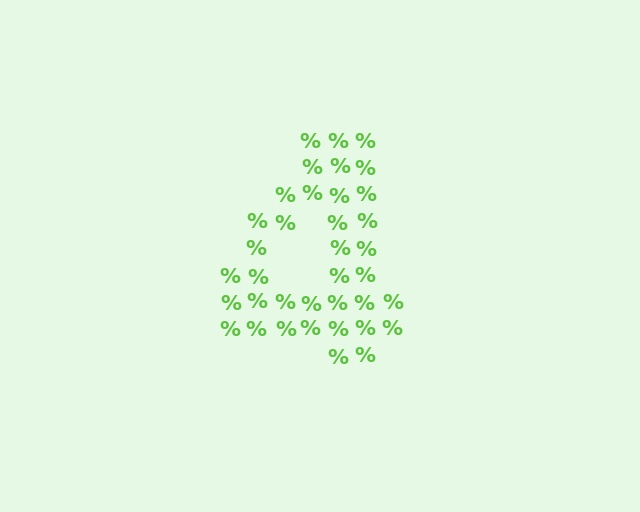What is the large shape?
The large shape is the digit 4.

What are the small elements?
The small elements are percent signs.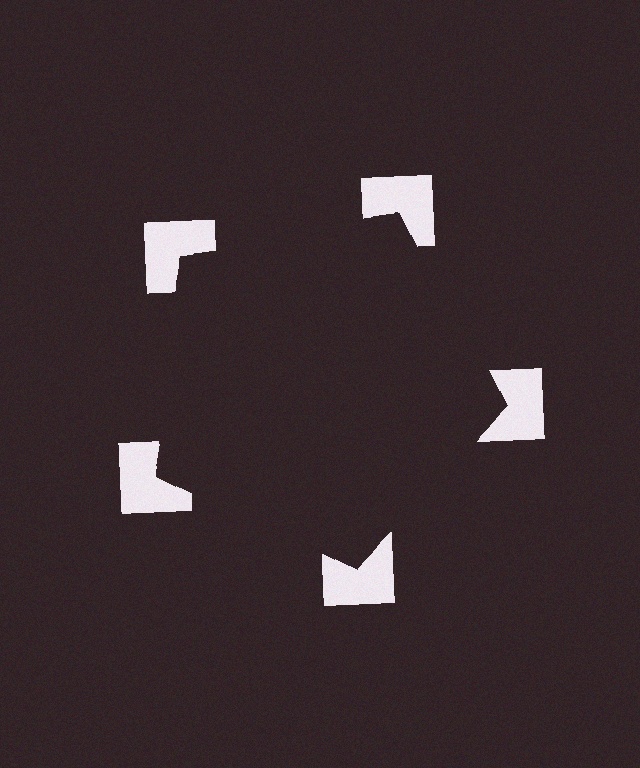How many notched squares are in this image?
There are 5 — one at each vertex of the illusory pentagon.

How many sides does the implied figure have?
5 sides.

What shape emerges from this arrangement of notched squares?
An illusory pentagon — its edges are inferred from the aligned wedge cuts in the notched squares, not physically drawn.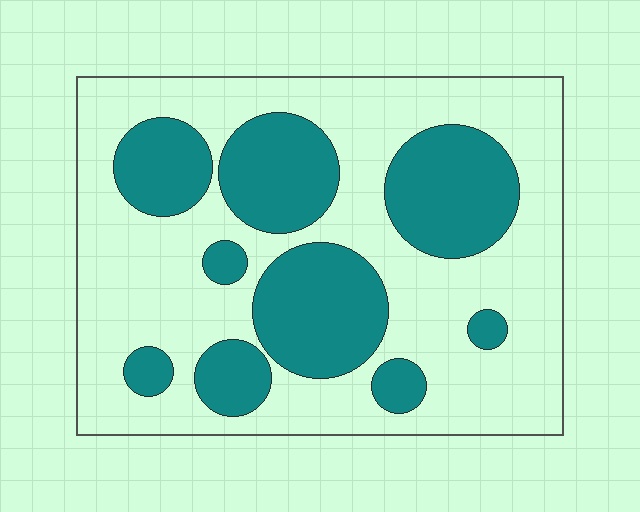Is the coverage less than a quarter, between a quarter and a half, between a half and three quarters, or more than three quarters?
Between a quarter and a half.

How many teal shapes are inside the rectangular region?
9.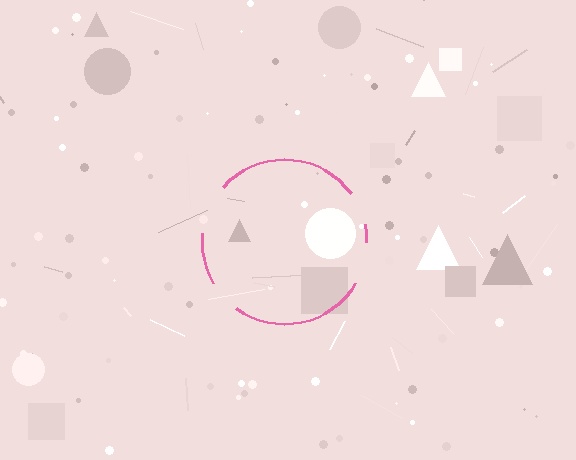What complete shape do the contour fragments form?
The contour fragments form a circle.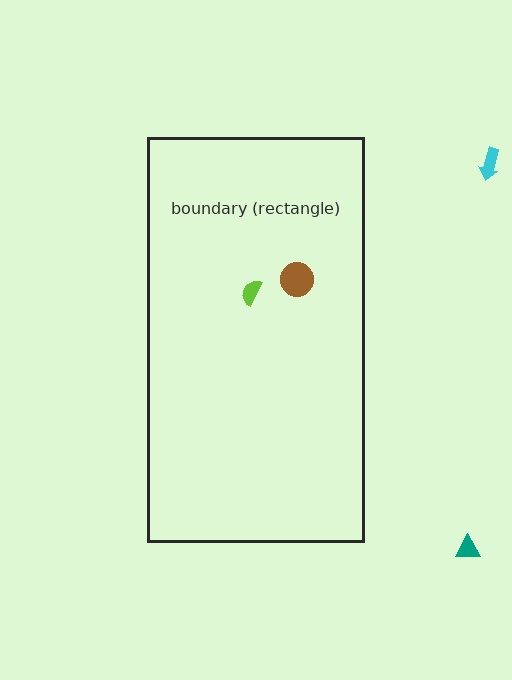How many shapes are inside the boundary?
2 inside, 2 outside.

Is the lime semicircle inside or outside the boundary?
Inside.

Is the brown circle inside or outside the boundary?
Inside.